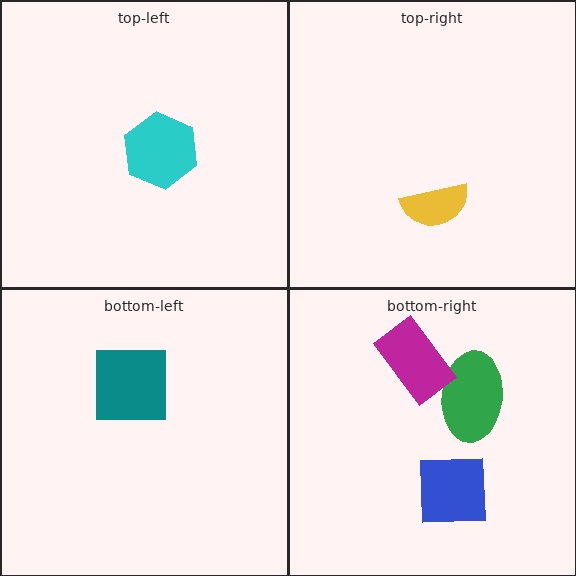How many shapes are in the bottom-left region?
1.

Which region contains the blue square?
The bottom-right region.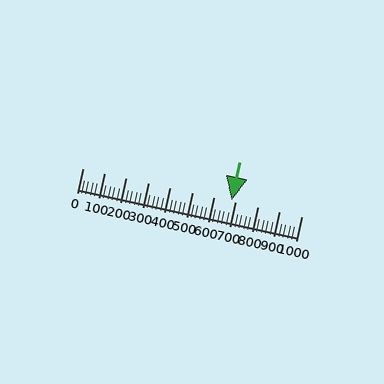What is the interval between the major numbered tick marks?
The major tick marks are spaced 100 units apart.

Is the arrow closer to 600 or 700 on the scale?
The arrow is closer to 700.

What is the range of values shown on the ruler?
The ruler shows values from 0 to 1000.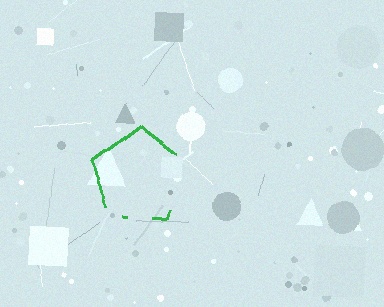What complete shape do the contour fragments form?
The contour fragments form a pentagon.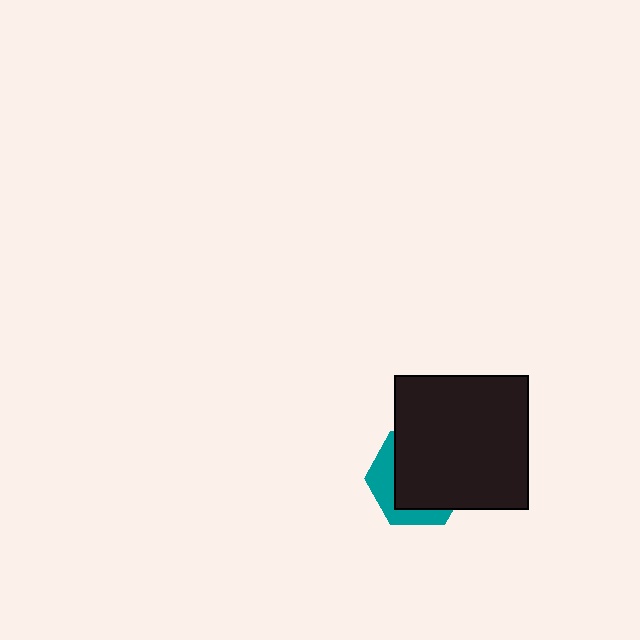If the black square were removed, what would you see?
You would see the complete teal hexagon.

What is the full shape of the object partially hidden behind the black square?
The partially hidden object is a teal hexagon.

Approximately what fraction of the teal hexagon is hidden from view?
Roughly 68% of the teal hexagon is hidden behind the black square.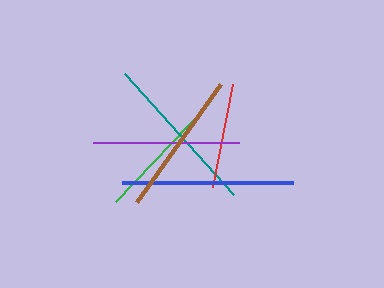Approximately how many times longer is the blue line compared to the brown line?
The blue line is approximately 1.2 times the length of the brown line.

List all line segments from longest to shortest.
From longest to shortest: blue, teal, purple, brown, green, red.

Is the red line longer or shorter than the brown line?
The brown line is longer than the red line.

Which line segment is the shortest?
The red line is the shortest at approximately 105 pixels.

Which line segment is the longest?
The blue line is the longest at approximately 171 pixels.